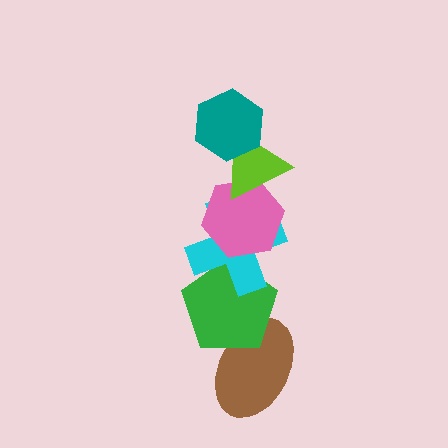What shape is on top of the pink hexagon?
The lime triangle is on top of the pink hexagon.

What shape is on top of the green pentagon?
The cyan cross is on top of the green pentagon.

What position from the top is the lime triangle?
The lime triangle is 2nd from the top.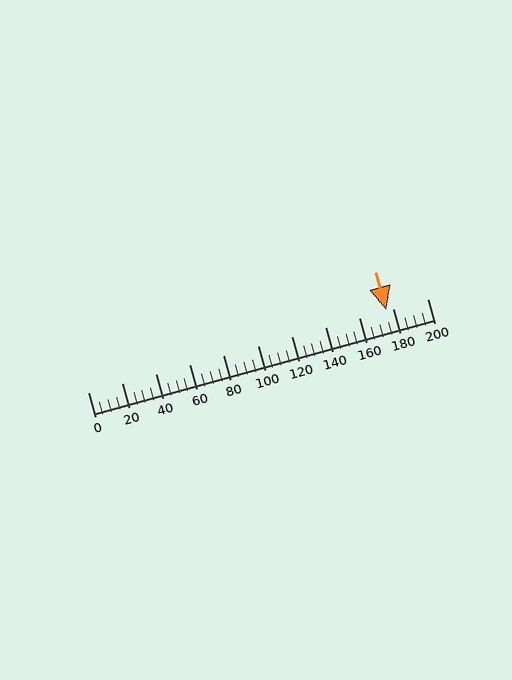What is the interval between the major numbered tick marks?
The major tick marks are spaced 20 units apart.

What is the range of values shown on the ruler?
The ruler shows values from 0 to 200.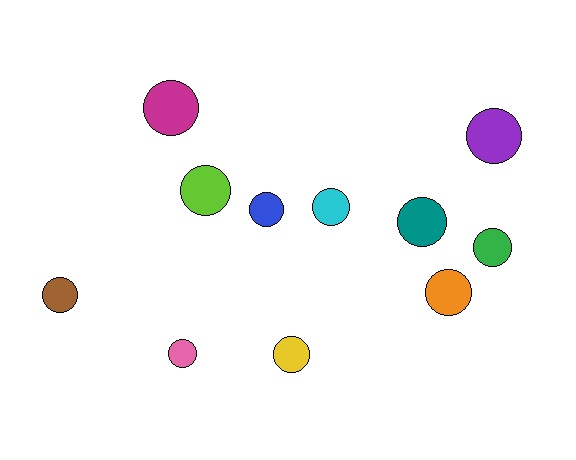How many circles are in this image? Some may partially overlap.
There are 11 circles.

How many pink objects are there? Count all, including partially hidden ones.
There is 1 pink object.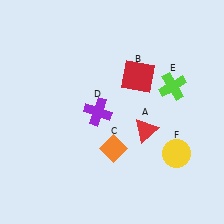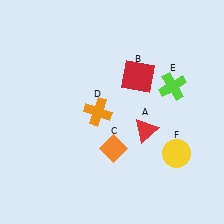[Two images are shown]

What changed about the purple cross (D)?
In Image 1, D is purple. In Image 2, it changed to orange.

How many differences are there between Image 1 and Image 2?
There is 1 difference between the two images.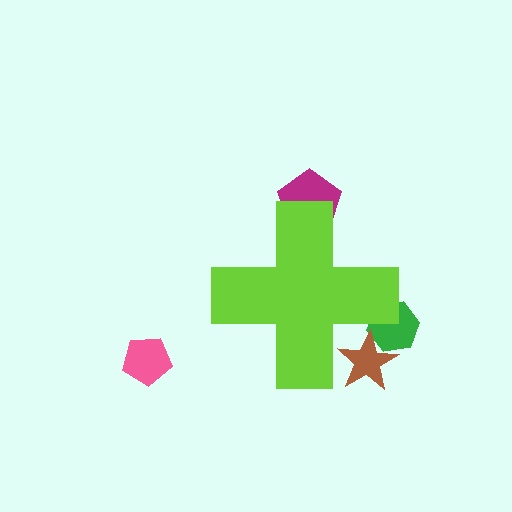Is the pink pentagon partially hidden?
No, the pink pentagon is fully visible.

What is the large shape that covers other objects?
A lime cross.